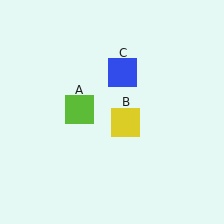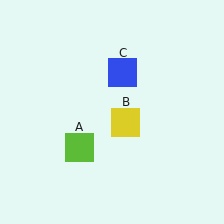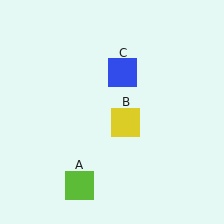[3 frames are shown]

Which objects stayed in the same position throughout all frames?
Yellow square (object B) and blue square (object C) remained stationary.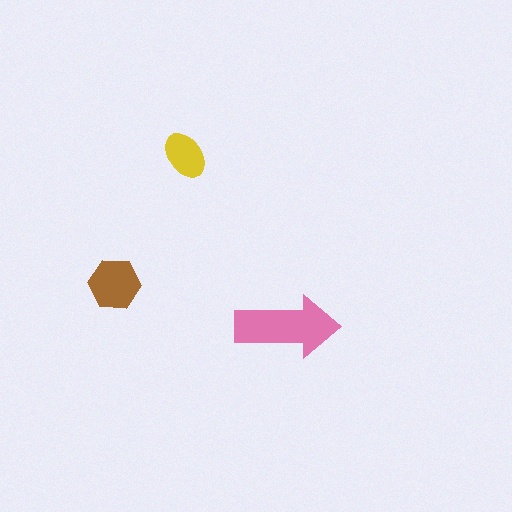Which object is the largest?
The pink arrow.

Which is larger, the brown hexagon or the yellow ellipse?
The brown hexagon.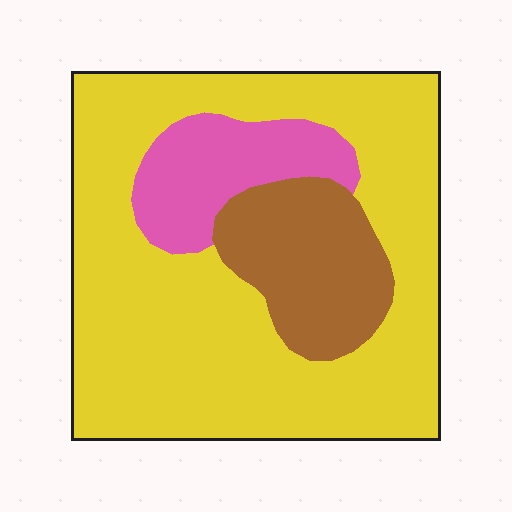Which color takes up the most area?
Yellow, at roughly 70%.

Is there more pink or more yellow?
Yellow.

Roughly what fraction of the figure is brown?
Brown covers about 15% of the figure.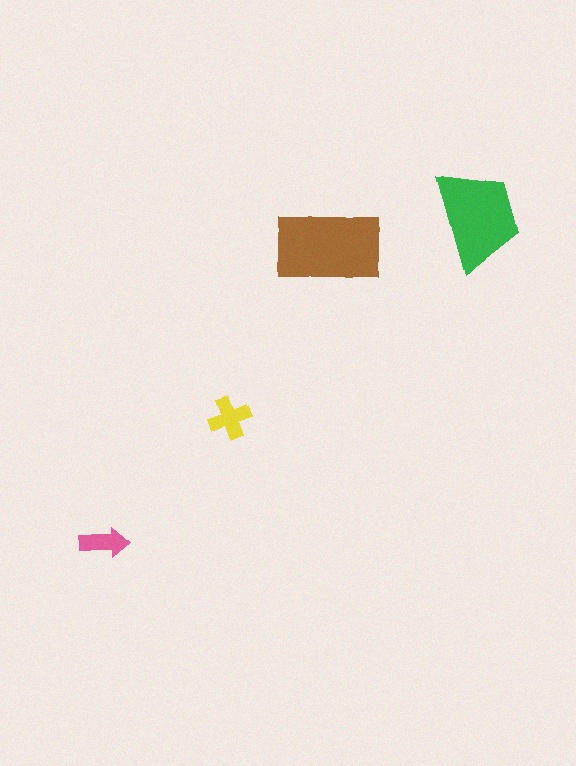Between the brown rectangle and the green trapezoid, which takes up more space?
The brown rectangle.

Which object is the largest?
The brown rectangle.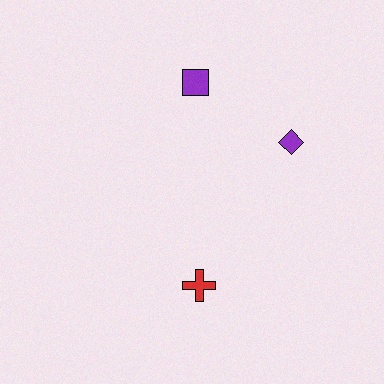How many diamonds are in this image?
There is 1 diamond.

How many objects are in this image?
There are 3 objects.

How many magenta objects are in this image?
There are no magenta objects.